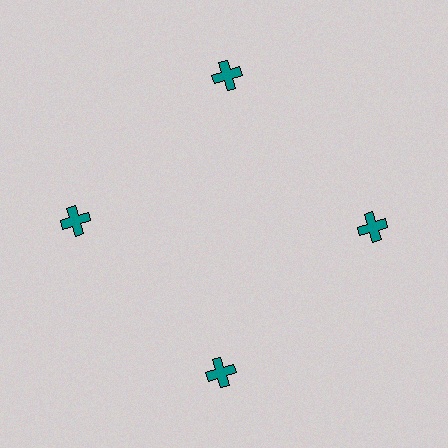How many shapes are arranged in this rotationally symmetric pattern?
There are 4 shapes, arranged in 4 groups of 1.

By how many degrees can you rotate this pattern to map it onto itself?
The pattern maps onto itself every 90 degrees of rotation.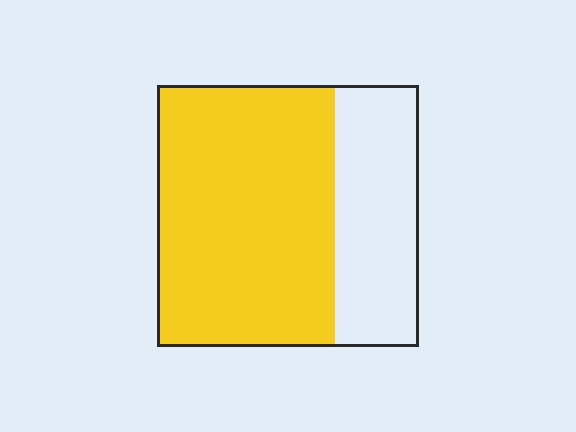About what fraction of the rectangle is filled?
About two thirds (2/3).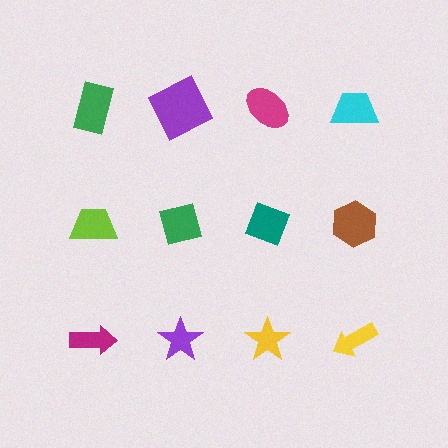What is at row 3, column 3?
A yellow star.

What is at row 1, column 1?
A green rectangle.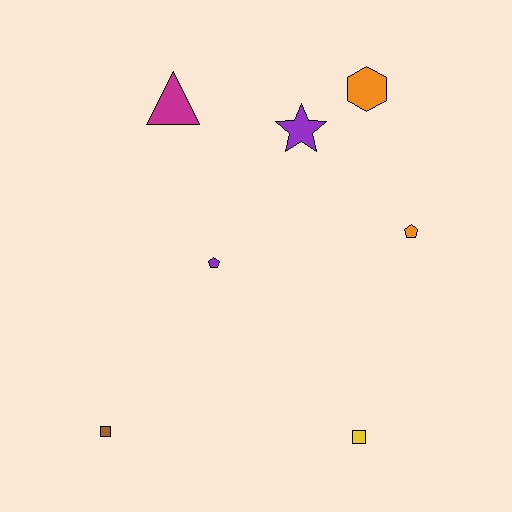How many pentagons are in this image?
There are 2 pentagons.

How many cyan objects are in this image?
There are no cyan objects.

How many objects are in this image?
There are 7 objects.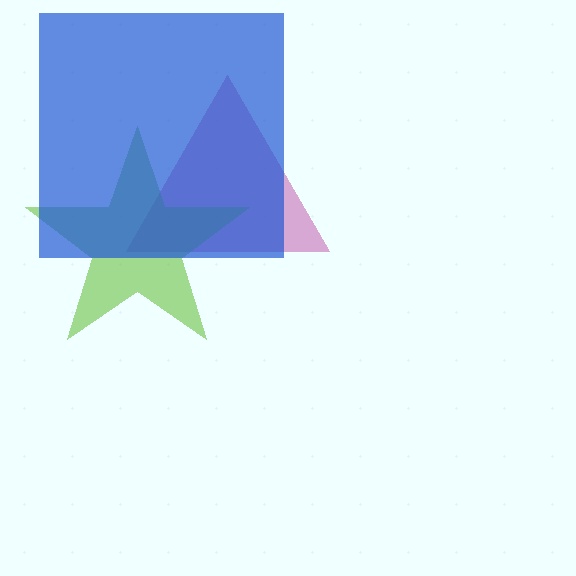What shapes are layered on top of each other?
The layered shapes are: a magenta triangle, a lime star, a blue square.